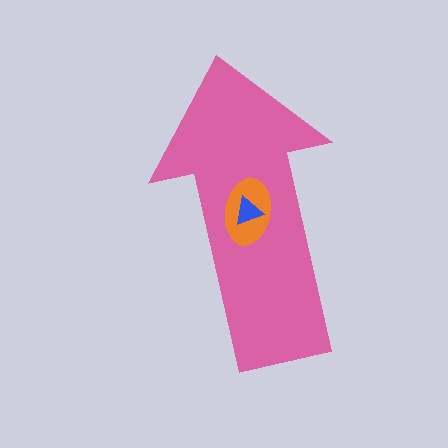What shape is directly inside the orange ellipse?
The blue triangle.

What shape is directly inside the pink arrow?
The orange ellipse.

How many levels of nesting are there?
3.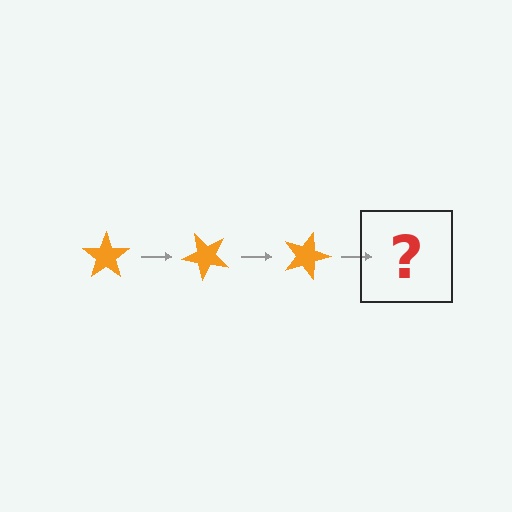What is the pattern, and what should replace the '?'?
The pattern is that the star rotates 45 degrees each step. The '?' should be an orange star rotated 135 degrees.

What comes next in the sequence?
The next element should be an orange star rotated 135 degrees.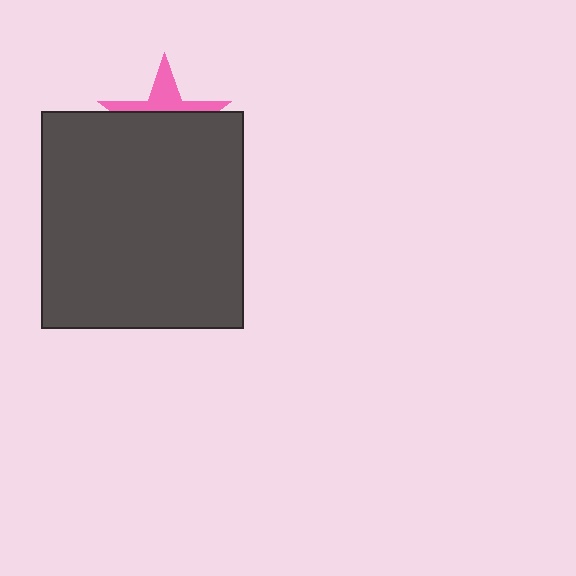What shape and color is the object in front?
The object in front is a dark gray rectangle.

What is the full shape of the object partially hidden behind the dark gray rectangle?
The partially hidden object is a pink star.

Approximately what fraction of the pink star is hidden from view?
Roughly 64% of the pink star is hidden behind the dark gray rectangle.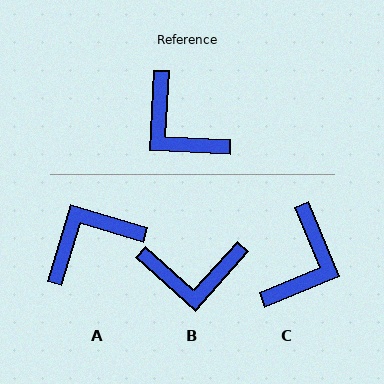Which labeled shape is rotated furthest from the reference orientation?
C, about 116 degrees away.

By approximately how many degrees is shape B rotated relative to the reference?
Approximately 51 degrees counter-clockwise.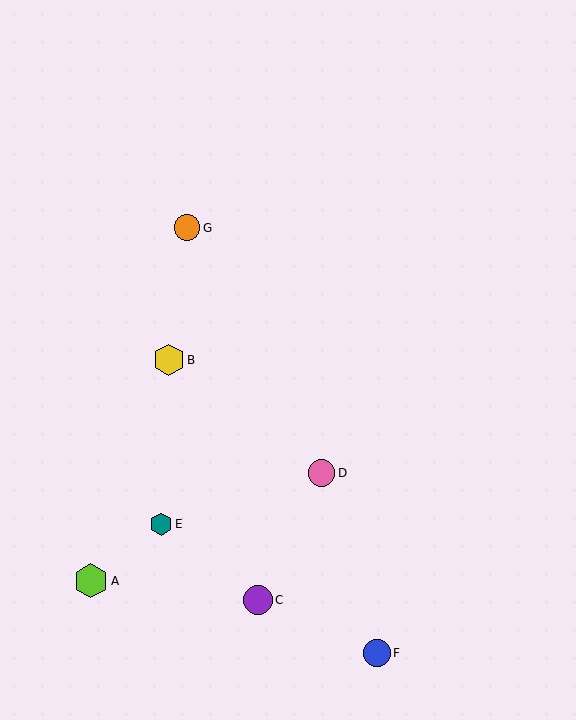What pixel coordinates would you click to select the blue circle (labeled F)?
Click at (377, 653) to select the blue circle F.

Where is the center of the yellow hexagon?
The center of the yellow hexagon is at (169, 360).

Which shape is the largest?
The lime hexagon (labeled A) is the largest.